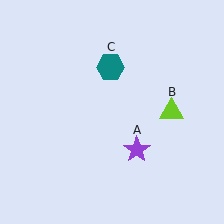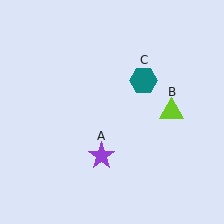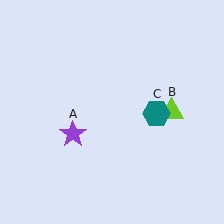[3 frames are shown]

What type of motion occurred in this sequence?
The purple star (object A), teal hexagon (object C) rotated clockwise around the center of the scene.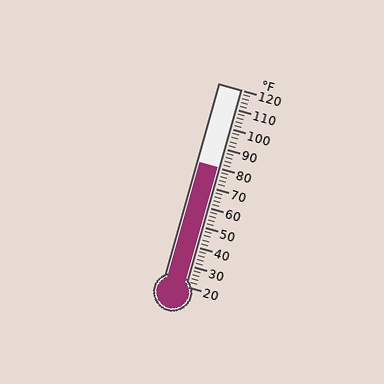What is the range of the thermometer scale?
The thermometer scale ranges from 20°F to 120°F.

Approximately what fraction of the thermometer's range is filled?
The thermometer is filled to approximately 60% of its range.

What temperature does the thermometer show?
The thermometer shows approximately 80°F.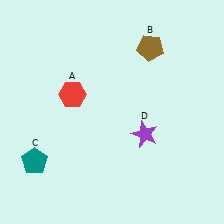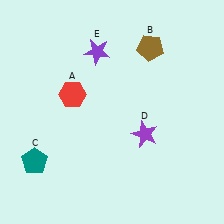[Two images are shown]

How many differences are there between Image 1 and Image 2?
There is 1 difference between the two images.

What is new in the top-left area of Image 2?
A purple star (E) was added in the top-left area of Image 2.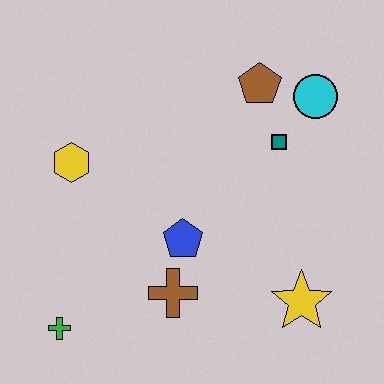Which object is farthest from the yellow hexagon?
The yellow star is farthest from the yellow hexagon.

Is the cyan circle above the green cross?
Yes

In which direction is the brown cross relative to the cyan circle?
The brown cross is below the cyan circle.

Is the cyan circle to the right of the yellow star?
Yes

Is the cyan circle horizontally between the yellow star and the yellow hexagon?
No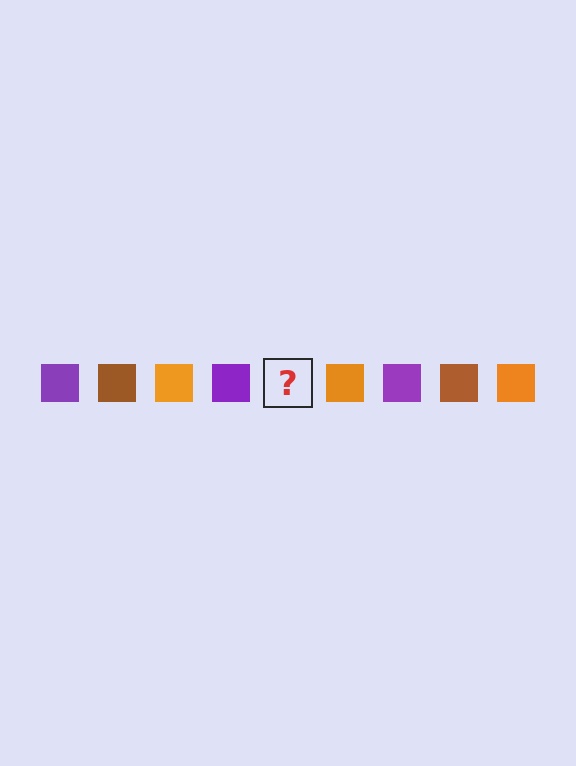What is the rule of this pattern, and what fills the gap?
The rule is that the pattern cycles through purple, brown, orange squares. The gap should be filled with a brown square.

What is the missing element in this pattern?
The missing element is a brown square.